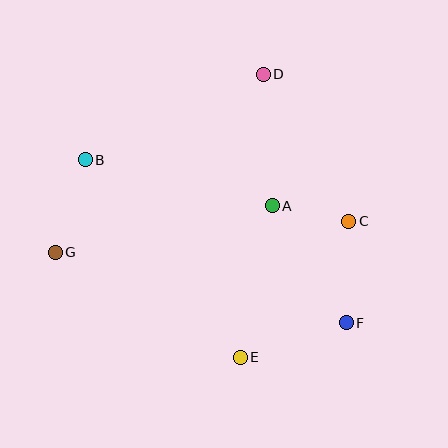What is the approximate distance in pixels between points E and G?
The distance between E and G is approximately 213 pixels.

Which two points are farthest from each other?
Points B and F are farthest from each other.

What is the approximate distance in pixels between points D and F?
The distance between D and F is approximately 262 pixels.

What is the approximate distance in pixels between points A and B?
The distance between A and B is approximately 192 pixels.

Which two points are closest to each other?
Points A and C are closest to each other.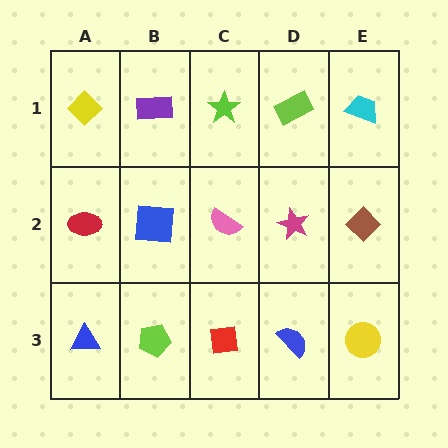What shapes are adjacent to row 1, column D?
A magenta star (row 2, column D), a lime star (row 1, column C), a cyan trapezoid (row 1, column E).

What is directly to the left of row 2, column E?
A magenta star.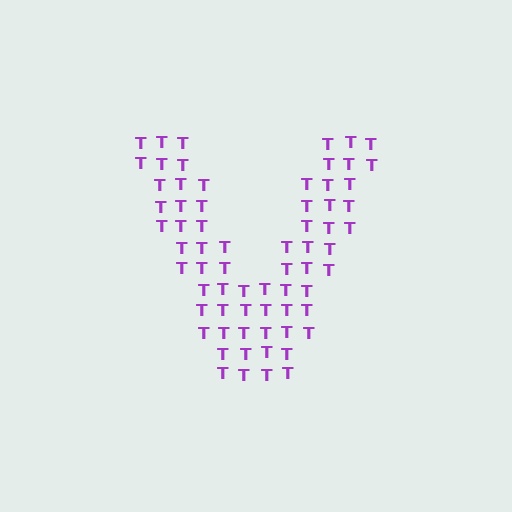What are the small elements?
The small elements are letter T's.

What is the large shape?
The large shape is the letter V.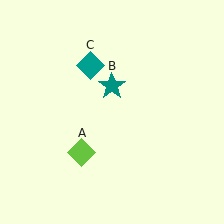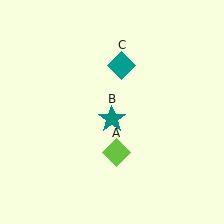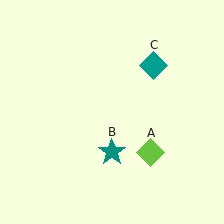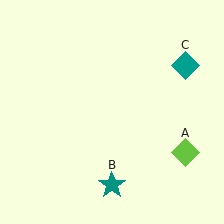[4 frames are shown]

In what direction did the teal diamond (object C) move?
The teal diamond (object C) moved right.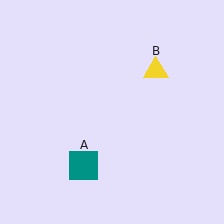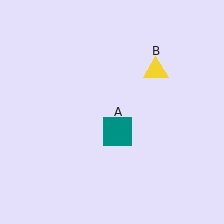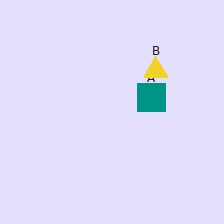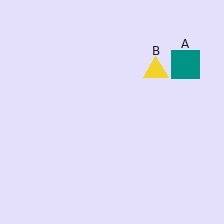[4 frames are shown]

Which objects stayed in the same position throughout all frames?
Yellow triangle (object B) remained stationary.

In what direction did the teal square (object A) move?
The teal square (object A) moved up and to the right.